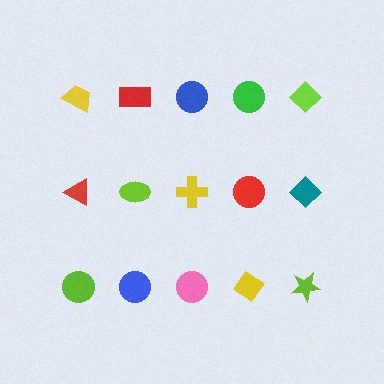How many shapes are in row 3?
5 shapes.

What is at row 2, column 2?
A lime ellipse.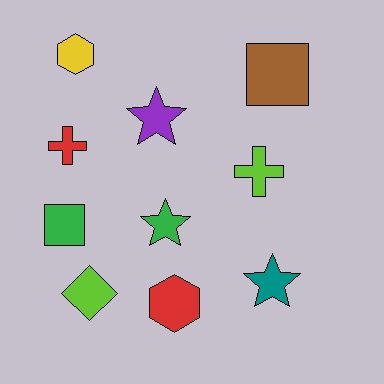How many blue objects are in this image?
There are no blue objects.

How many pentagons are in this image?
There are no pentagons.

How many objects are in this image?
There are 10 objects.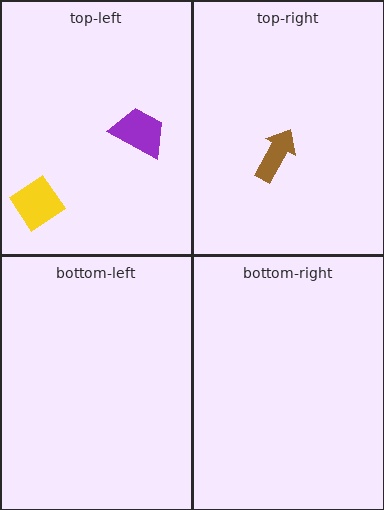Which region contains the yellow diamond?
The top-left region.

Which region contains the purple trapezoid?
The top-left region.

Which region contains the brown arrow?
The top-right region.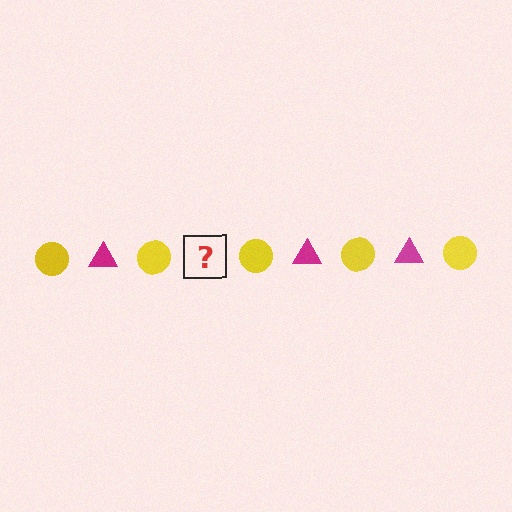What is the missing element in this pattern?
The missing element is a magenta triangle.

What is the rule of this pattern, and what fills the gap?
The rule is that the pattern alternates between yellow circle and magenta triangle. The gap should be filled with a magenta triangle.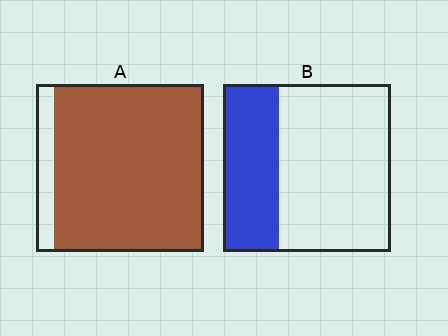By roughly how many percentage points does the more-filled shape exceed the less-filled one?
By roughly 55 percentage points (A over B).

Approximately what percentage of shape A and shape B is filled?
A is approximately 90% and B is approximately 35%.